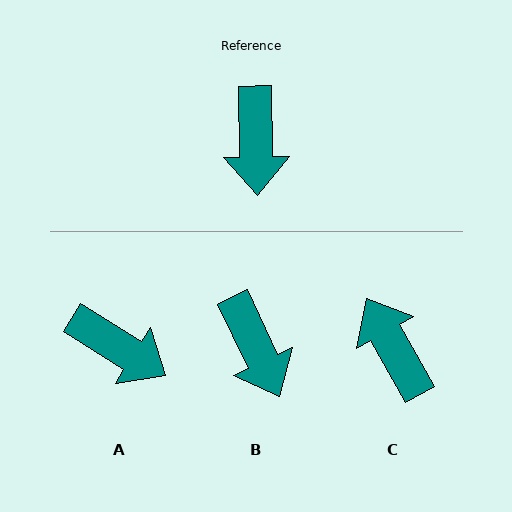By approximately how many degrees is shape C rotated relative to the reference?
Approximately 152 degrees clockwise.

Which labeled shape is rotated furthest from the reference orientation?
C, about 152 degrees away.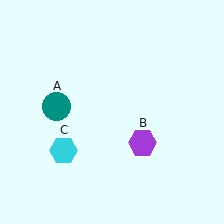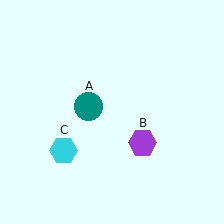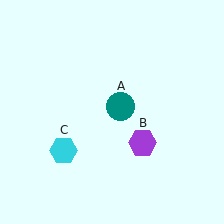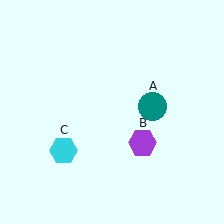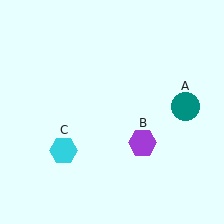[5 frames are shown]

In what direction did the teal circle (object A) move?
The teal circle (object A) moved right.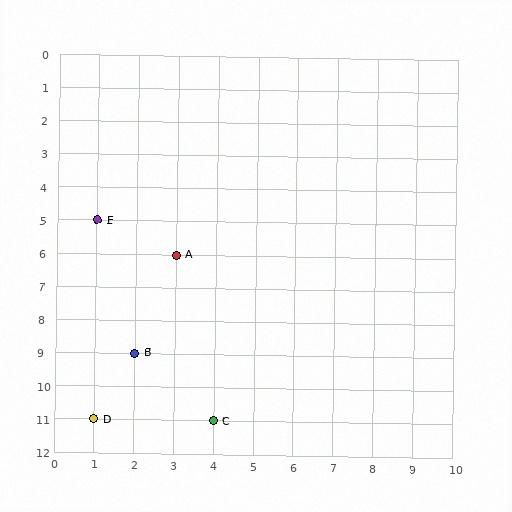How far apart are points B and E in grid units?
Points B and E are 1 column and 4 rows apart (about 4.1 grid units diagonally).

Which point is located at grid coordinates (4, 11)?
Point C is at (4, 11).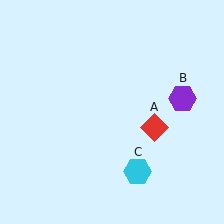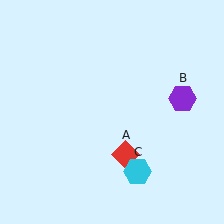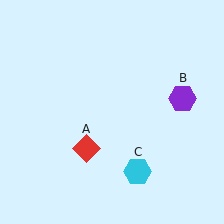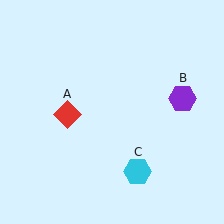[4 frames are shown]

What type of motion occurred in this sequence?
The red diamond (object A) rotated clockwise around the center of the scene.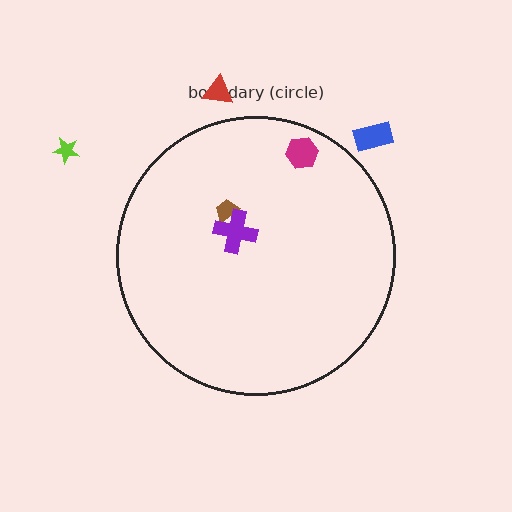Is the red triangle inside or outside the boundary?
Outside.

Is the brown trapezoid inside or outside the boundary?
Inside.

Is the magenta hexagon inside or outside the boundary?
Inside.